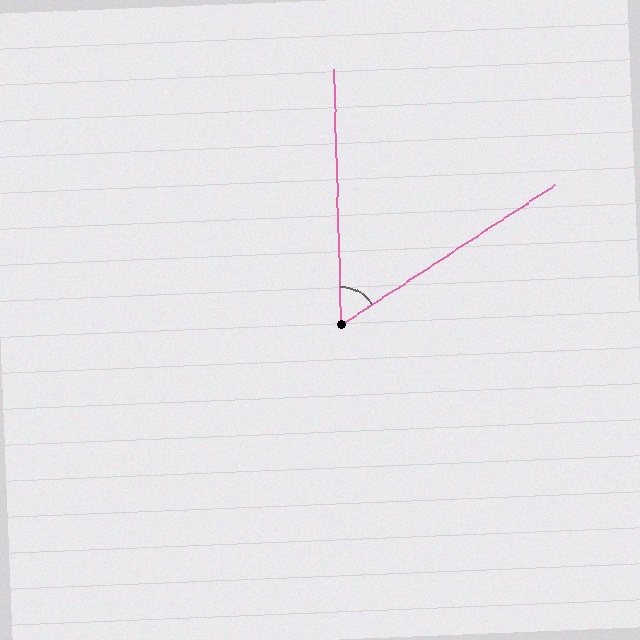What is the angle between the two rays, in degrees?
Approximately 59 degrees.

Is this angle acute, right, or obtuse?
It is acute.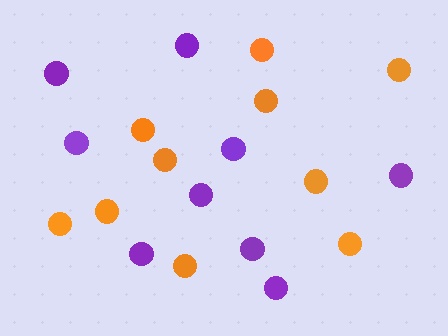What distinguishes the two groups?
There are 2 groups: one group of purple circles (9) and one group of orange circles (10).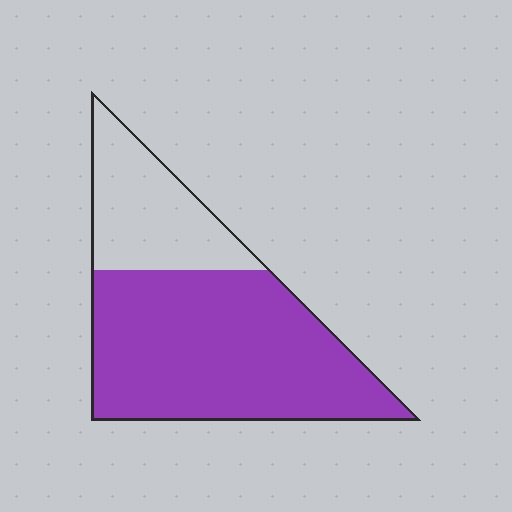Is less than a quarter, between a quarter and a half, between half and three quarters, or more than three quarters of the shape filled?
Between half and three quarters.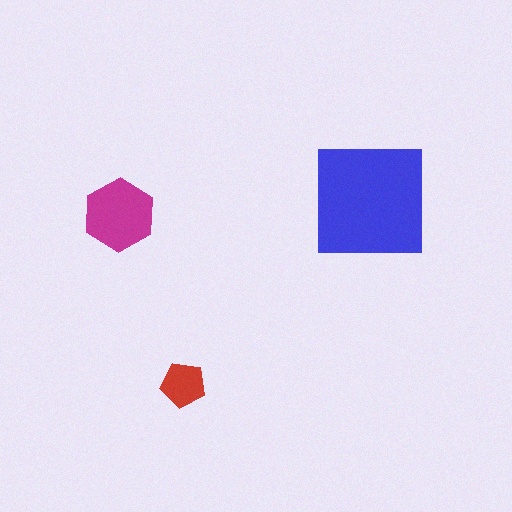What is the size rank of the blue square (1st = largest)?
1st.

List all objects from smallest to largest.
The red pentagon, the magenta hexagon, the blue square.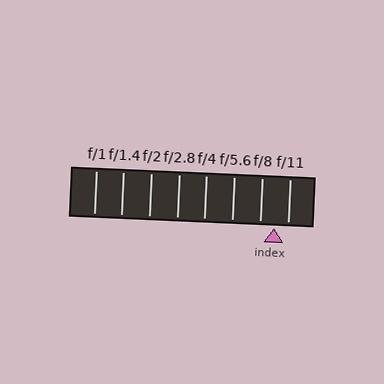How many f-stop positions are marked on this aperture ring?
There are 8 f-stop positions marked.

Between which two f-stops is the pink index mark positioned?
The index mark is between f/8 and f/11.